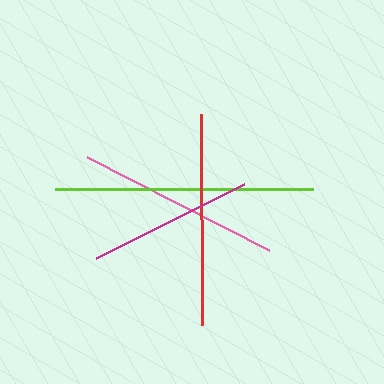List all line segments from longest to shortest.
From longest to shortest: lime, red, pink, magenta.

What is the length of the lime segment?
The lime segment is approximately 258 pixels long.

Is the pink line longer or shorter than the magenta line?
The pink line is longer than the magenta line.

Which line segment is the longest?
The lime line is the longest at approximately 258 pixels.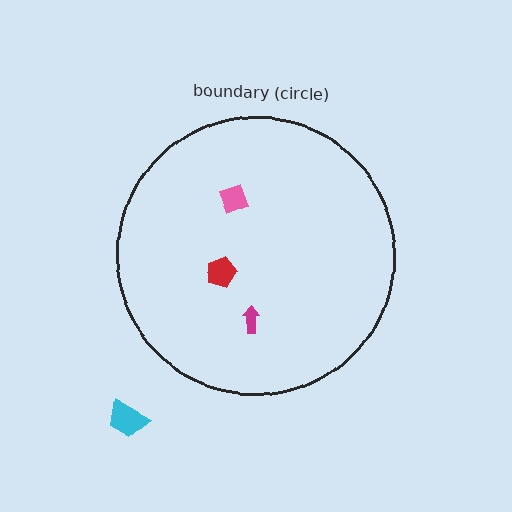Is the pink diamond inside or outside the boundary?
Inside.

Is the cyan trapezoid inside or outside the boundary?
Outside.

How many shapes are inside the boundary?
3 inside, 1 outside.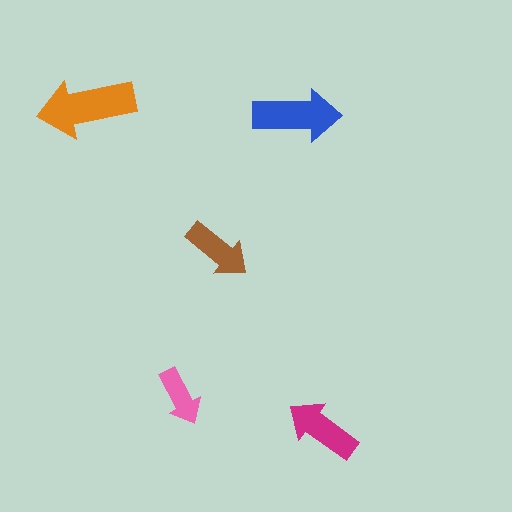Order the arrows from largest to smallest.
the orange one, the blue one, the magenta one, the brown one, the pink one.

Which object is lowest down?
The magenta arrow is bottommost.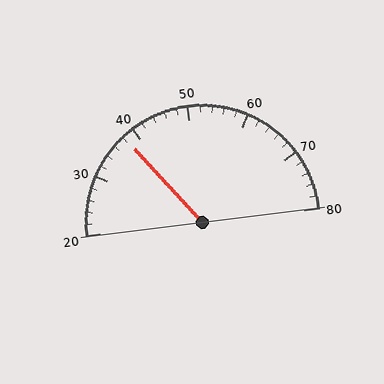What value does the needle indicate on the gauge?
The needle indicates approximately 38.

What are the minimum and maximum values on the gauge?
The gauge ranges from 20 to 80.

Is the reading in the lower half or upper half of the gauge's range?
The reading is in the lower half of the range (20 to 80).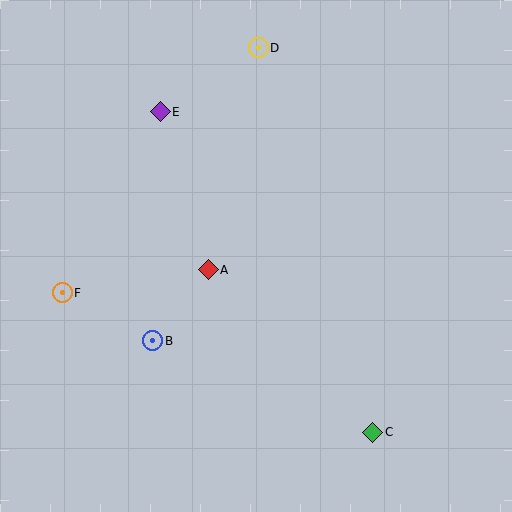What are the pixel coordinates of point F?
Point F is at (62, 293).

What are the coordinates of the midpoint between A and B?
The midpoint between A and B is at (181, 305).